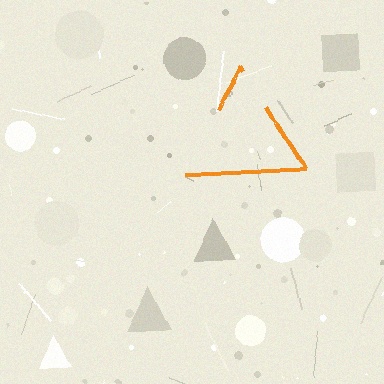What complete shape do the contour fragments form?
The contour fragments form a triangle.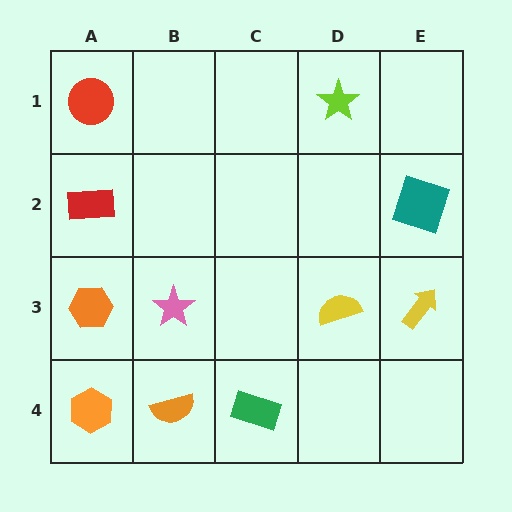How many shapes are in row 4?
3 shapes.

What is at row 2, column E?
A teal square.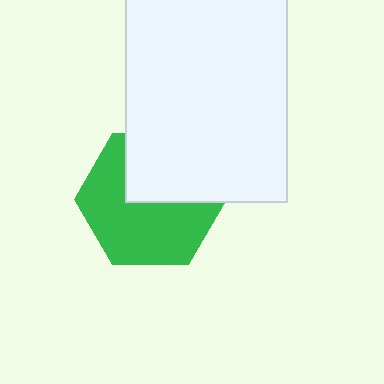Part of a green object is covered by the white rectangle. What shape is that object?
It is a hexagon.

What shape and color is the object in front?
The object in front is a white rectangle.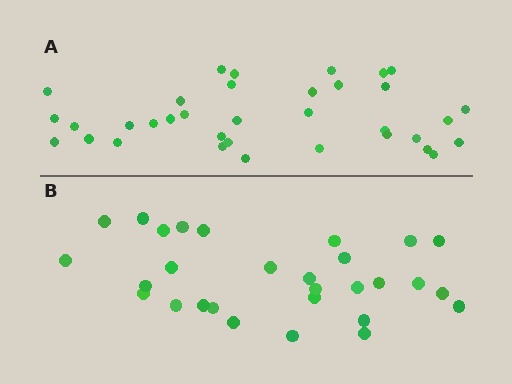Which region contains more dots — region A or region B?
Region A (the top region) has more dots.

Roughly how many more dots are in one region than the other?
Region A has about 6 more dots than region B.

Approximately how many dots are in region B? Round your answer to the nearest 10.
About 30 dots. (The exact count is 29, which rounds to 30.)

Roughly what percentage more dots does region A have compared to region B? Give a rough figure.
About 20% more.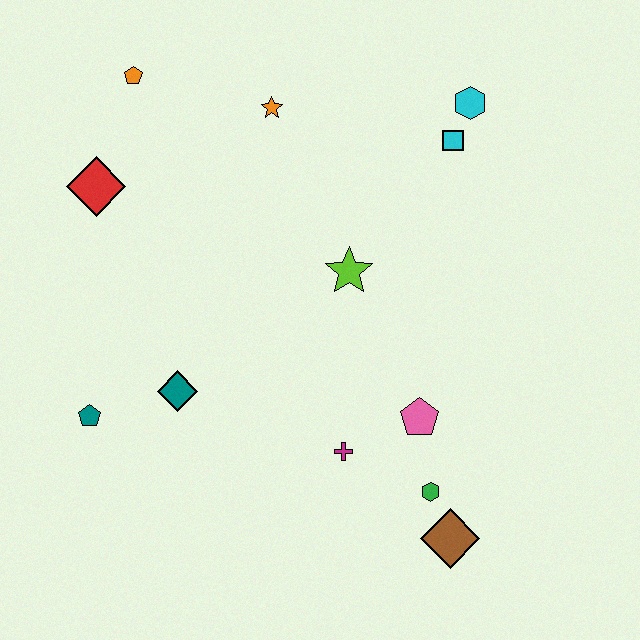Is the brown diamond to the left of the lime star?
No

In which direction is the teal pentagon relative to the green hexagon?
The teal pentagon is to the left of the green hexagon.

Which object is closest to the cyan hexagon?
The cyan square is closest to the cyan hexagon.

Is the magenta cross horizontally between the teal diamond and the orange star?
No